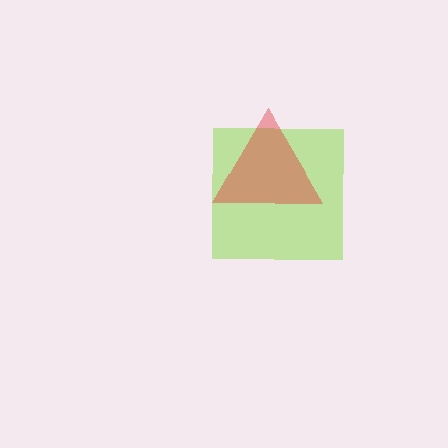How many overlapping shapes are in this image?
There are 2 overlapping shapes in the image.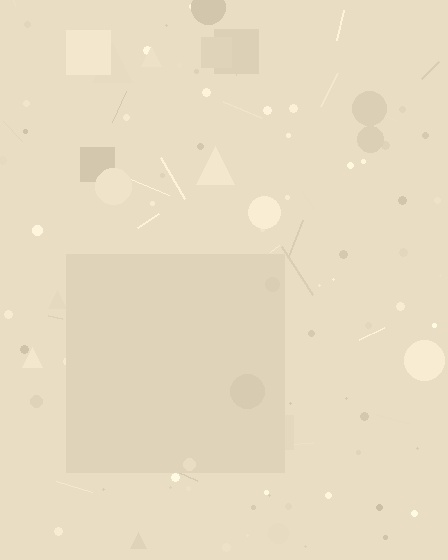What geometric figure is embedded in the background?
A square is embedded in the background.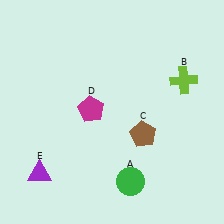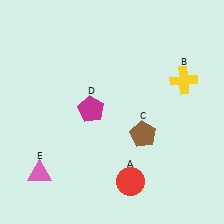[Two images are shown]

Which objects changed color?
A changed from green to red. B changed from lime to yellow. E changed from purple to pink.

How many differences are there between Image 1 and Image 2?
There are 3 differences between the two images.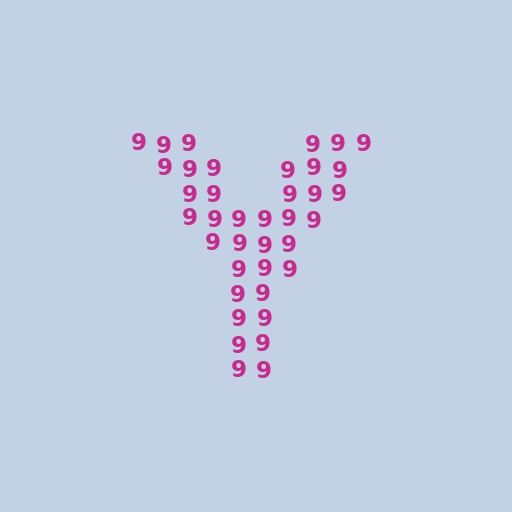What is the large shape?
The large shape is the letter Y.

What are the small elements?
The small elements are digit 9's.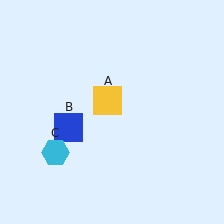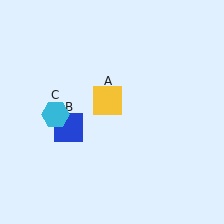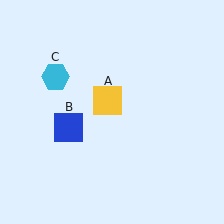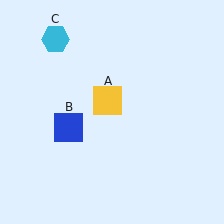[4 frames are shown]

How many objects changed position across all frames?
1 object changed position: cyan hexagon (object C).